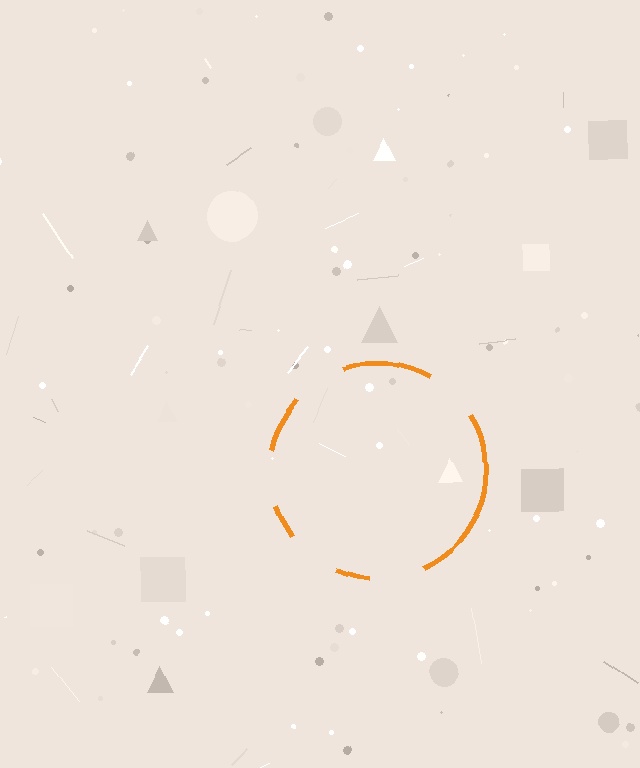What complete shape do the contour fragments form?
The contour fragments form a circle.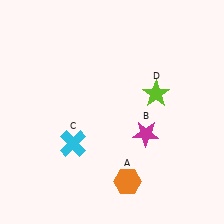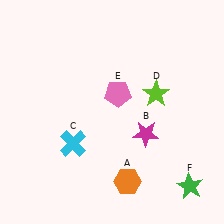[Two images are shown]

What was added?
A pink pentagon (E), a green star (F) were added in Image 2.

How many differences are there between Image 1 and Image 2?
There are 2 differences between the two images.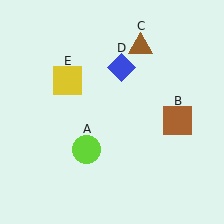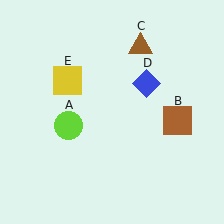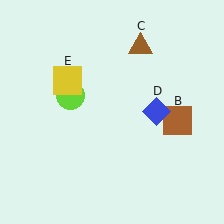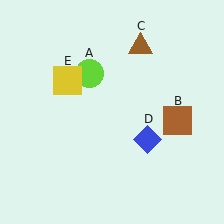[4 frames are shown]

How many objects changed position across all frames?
2 objects changed position: lime circle (object A), blue diamond (object D).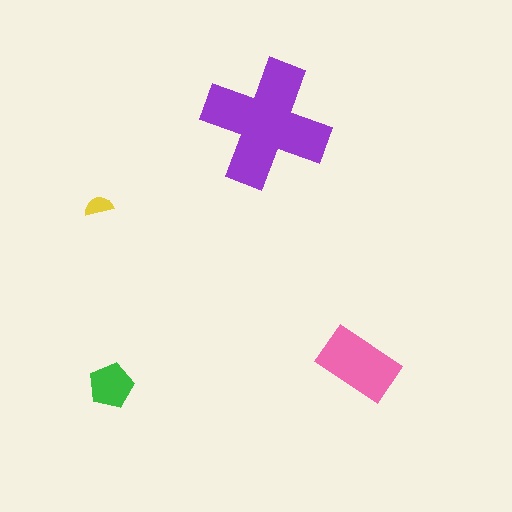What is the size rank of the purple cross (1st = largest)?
1st.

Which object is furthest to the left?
The yellow semicircle is leftmost.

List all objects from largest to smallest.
The purple cross, the pink rectangle, the green pentagon, the yellow semicircle.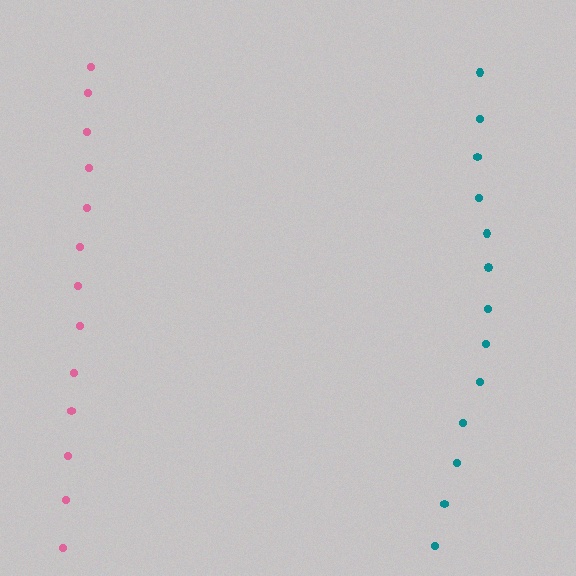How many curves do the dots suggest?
There are 2 distinct paths.